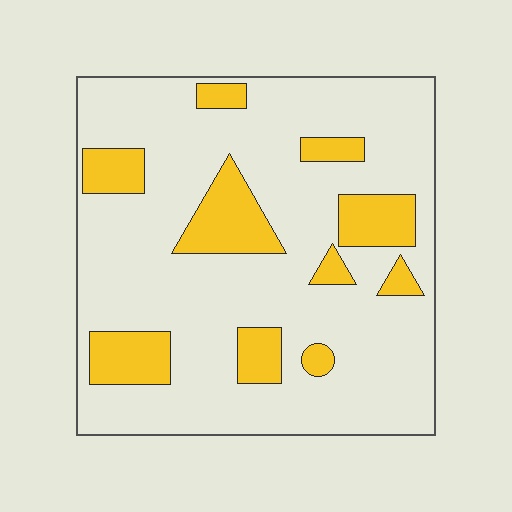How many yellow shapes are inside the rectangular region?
10.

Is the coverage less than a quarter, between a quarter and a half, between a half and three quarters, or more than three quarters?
Less than a quarter.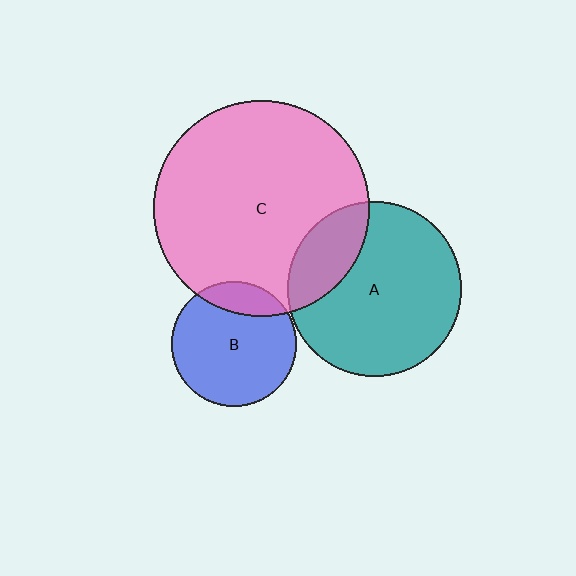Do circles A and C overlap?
Yes.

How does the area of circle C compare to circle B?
Approximately 3.0 times.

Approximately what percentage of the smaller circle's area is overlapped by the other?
Approximately 20%.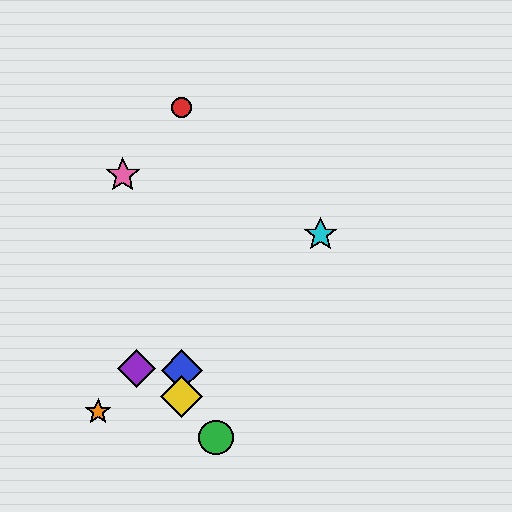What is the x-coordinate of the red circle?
The red circle is at x≈182.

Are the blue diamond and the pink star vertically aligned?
No, the blue diamond is at x≈182 and the pink star is at x≈123.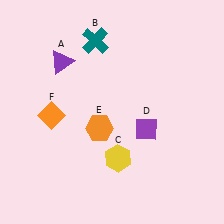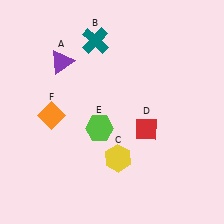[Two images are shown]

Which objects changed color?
D changed from purple to red. E changed from orange to lime.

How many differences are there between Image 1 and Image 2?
There are 2 differences between the two images.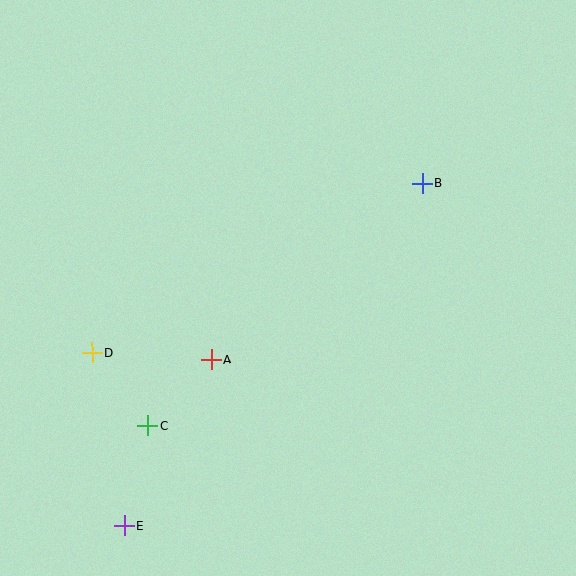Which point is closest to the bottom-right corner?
Point B is closest to the bottom-right corner.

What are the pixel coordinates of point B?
Point B is at (422, 183).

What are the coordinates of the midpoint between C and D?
The midpoint between C and D is at (120, 389).